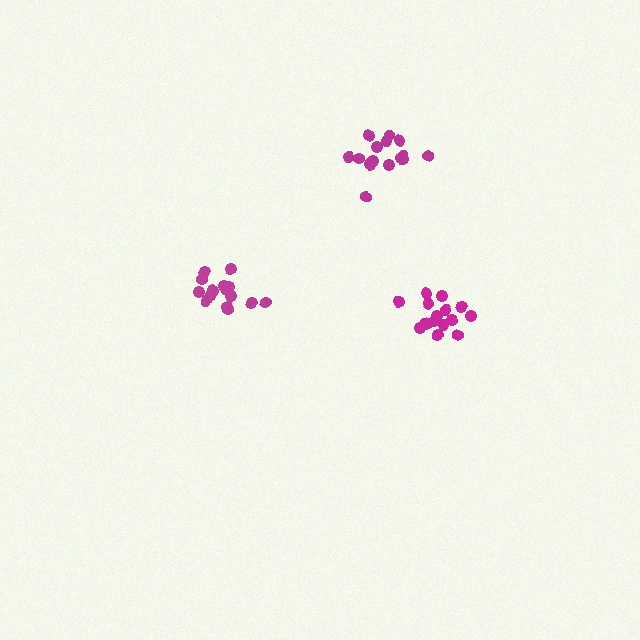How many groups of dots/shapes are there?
There are 3 groups.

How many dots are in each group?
Group 1: 15 dots, Group 2: 16 dots, Group 3: 15 dots (46 total).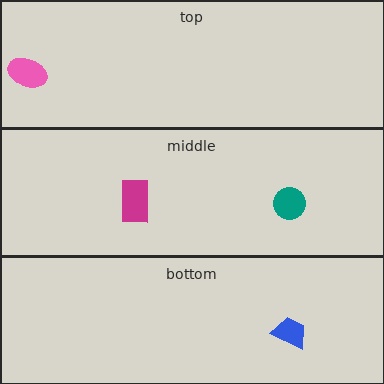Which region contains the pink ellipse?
The top region.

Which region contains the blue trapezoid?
The bottom region.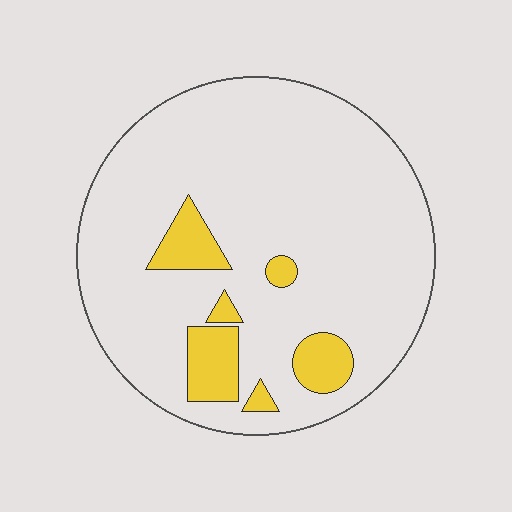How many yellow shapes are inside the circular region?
6.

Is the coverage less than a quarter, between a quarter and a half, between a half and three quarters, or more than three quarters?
Less than a quarter.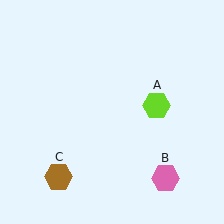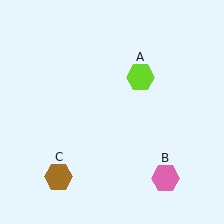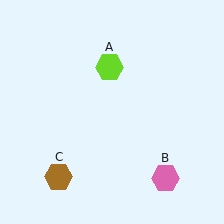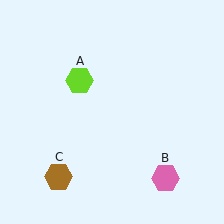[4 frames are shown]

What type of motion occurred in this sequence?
The lime hexagon (object A) rotated counterclockwise around the center of the scene.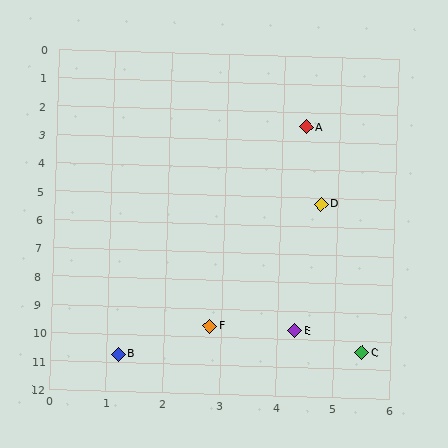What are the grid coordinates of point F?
Point F is at approximately (2.8, 9.6).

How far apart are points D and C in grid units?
Points D and C are about 5.3 grid units apart.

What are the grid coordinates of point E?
Point E is at approximately (4.3, 9.7).